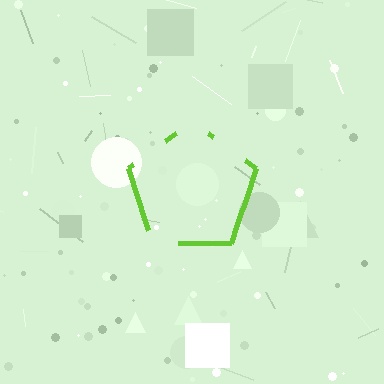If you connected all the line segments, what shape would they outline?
They would outline a pentagon.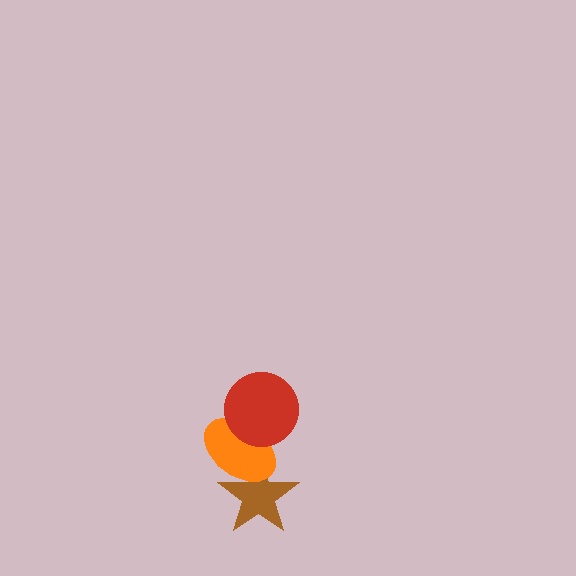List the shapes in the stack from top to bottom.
From top to bottom: the red circle, the orange ellipse, the brown star.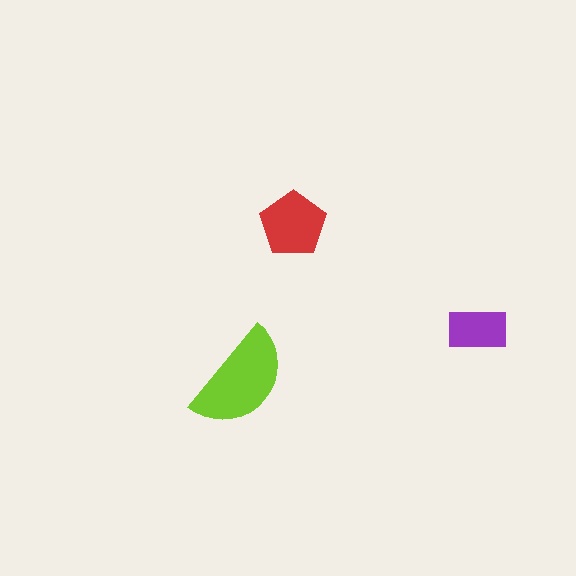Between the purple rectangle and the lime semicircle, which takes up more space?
The lime semicircle.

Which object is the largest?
The lime semicircle.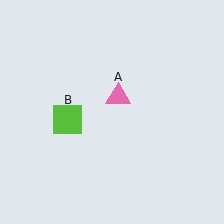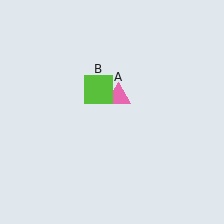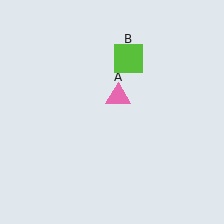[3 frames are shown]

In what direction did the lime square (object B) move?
The lime square (object B) moved up and to the right.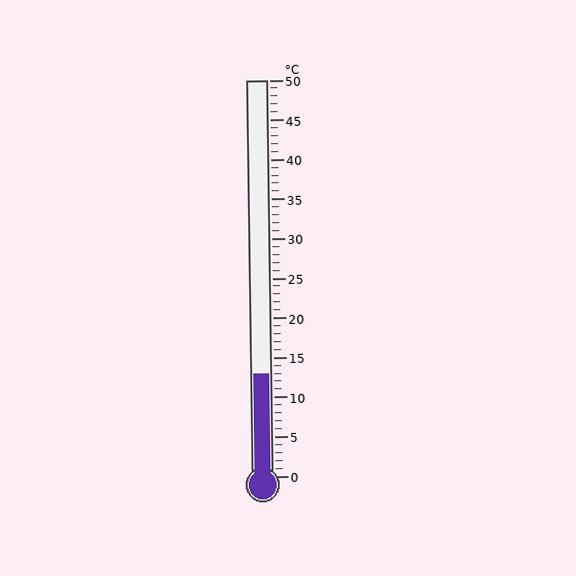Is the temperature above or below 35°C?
The temperature is below 35°C.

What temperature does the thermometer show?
The thermometer shows approximately 13°C.